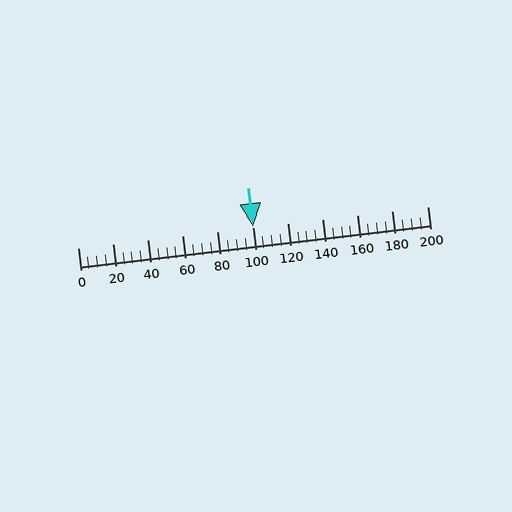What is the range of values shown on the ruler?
The ruler shows values from 0 to 200.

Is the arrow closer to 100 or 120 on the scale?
The arrow is closer to 100.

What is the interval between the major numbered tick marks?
The major tick marks are spaced 20 units apart.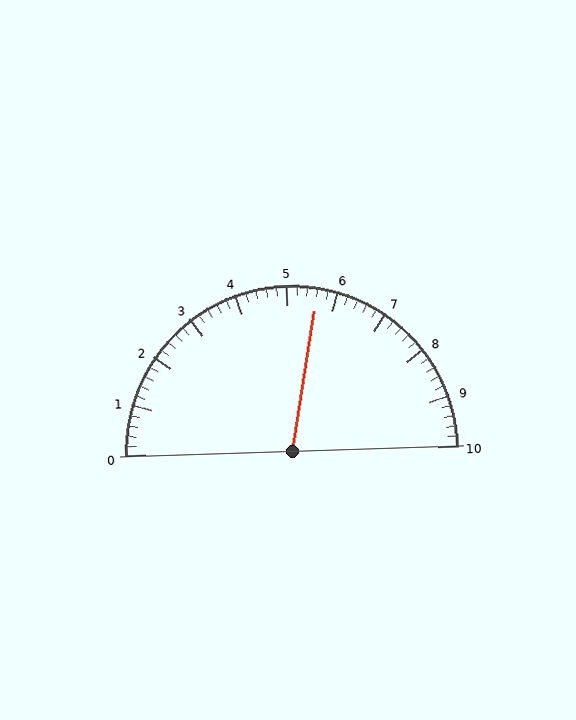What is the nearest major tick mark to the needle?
The nearest major tick mark is 6.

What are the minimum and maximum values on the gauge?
The gauge ranges from 0 to 10.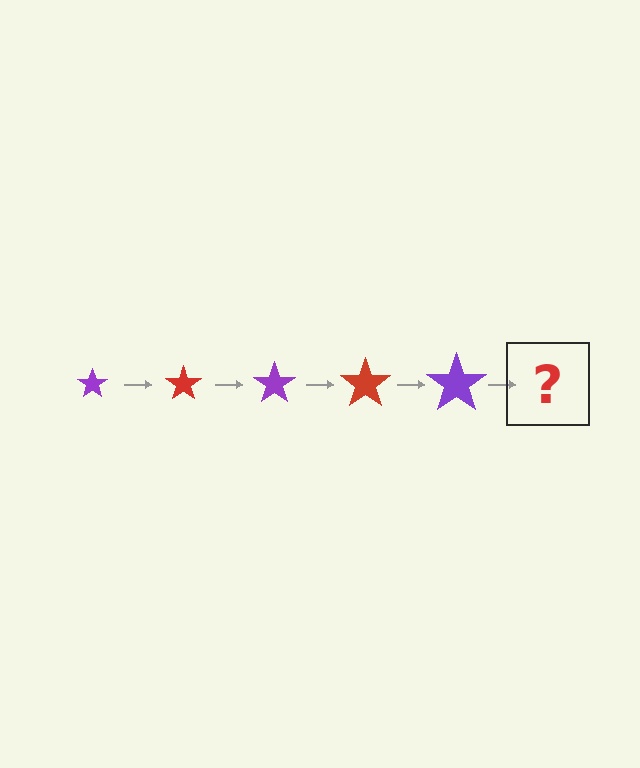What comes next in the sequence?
The next element should be a red star, larger than the previous one.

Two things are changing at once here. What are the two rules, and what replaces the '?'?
The two rules are that the star grows larger each step and the color cycles through purple and red. The '?' should be a red star, larger than the previous one.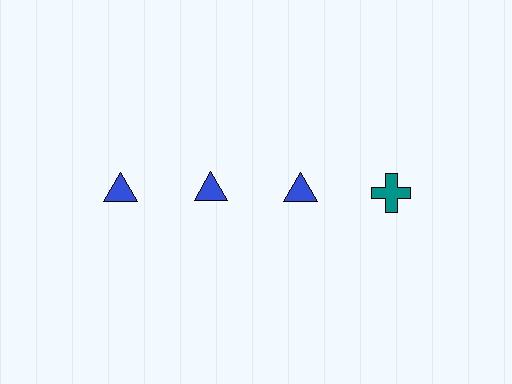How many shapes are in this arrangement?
There are 4 shapes arranged in a grid pattern.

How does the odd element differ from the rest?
It differs in both color (teal instead of blue) and shape (cross instead of triangle).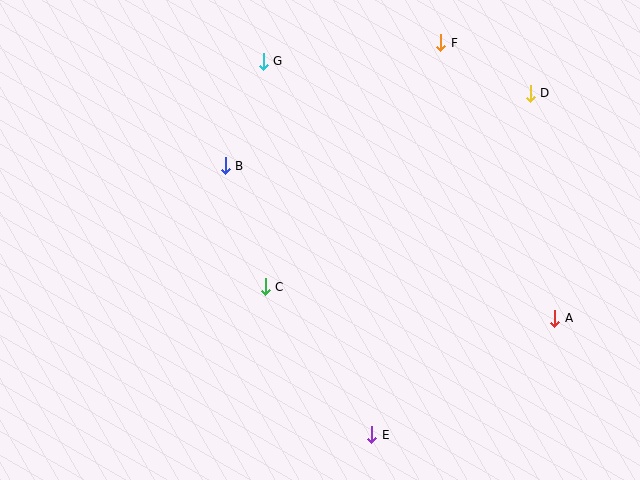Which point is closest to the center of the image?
Point C at (265, 287) is closest to the center.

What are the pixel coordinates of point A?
Point A is at (555, 318).